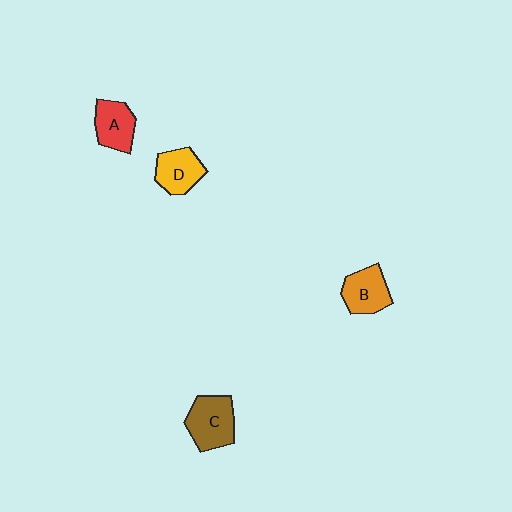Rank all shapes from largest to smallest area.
From largest to smallest: C (brown), B (orange), D (yellow), A (red).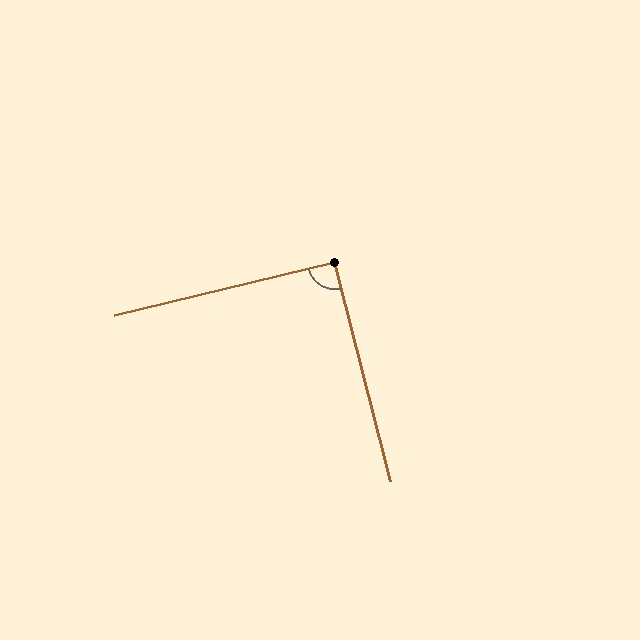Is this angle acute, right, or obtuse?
It is approximately a right angle.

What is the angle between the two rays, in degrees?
Approximately 91 degrees.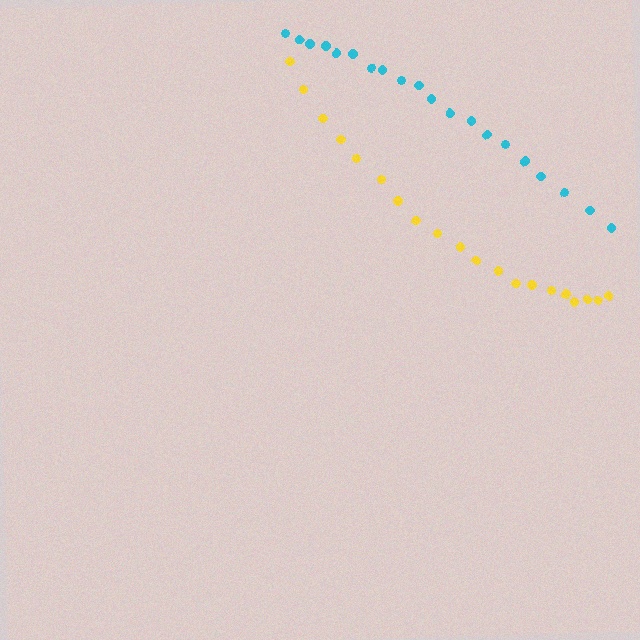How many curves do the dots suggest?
There are 2 distinct paths.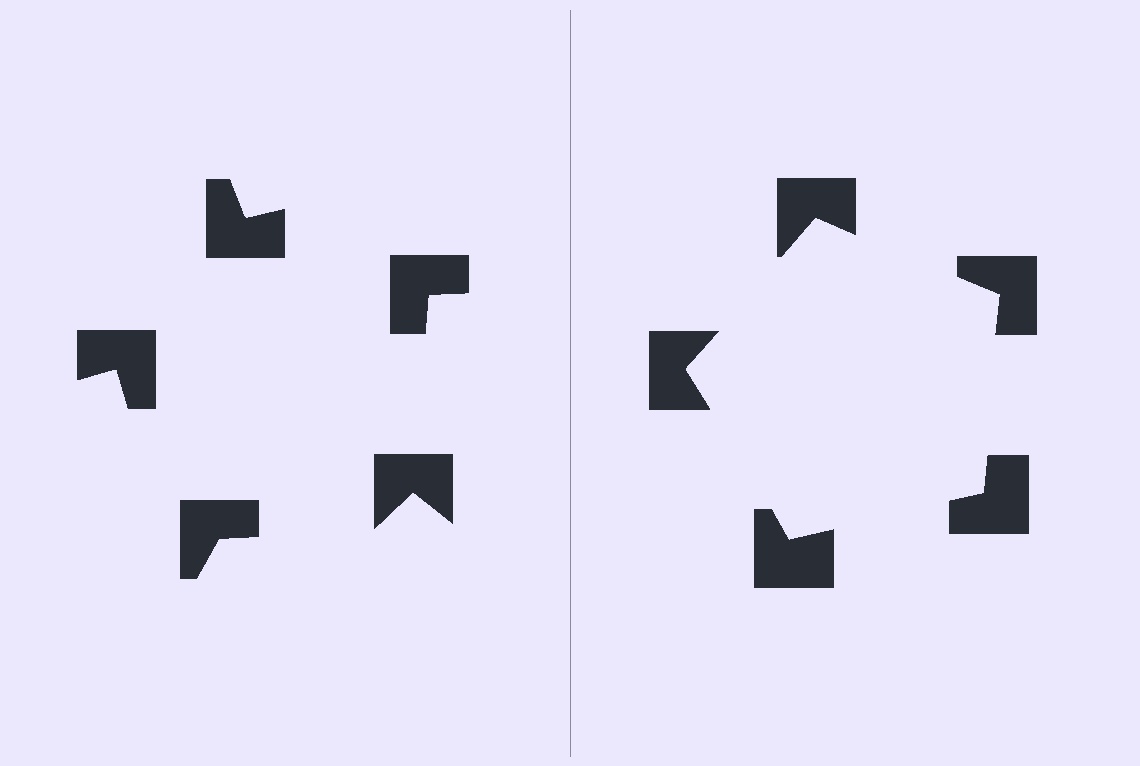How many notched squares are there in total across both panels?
10 — 5 on each side.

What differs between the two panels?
The notched squares are positioned identically on both sides; only the wedge orientations differ. On the right they align to a pentagon; on the left they are misaligned.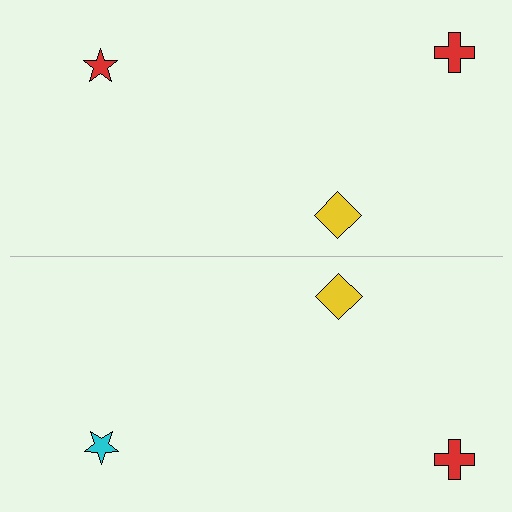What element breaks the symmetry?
The cyan star on the bottom side breaks the symmetry — its mirror counterpart is red.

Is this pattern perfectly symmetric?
No, the pattern is not perfectly symmetric. The cyan star on the bottom side breaks the symmetry — its mirror counterpart is red.